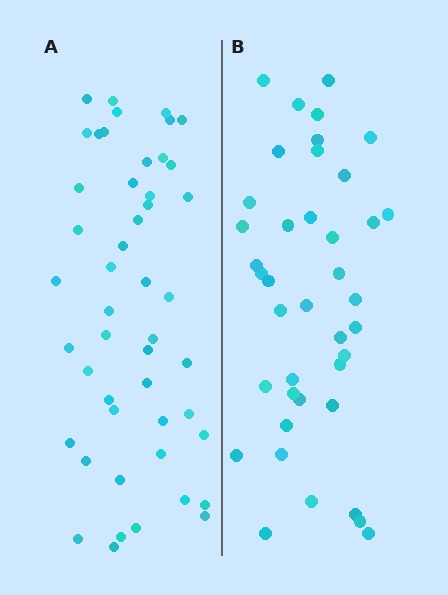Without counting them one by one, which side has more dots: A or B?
Region A (the left region) has more dots.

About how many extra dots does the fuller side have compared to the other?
Region A has roughly 8 or so more dots than region B.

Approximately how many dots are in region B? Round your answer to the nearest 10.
About 40 dots.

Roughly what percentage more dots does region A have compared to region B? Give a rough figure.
About 20% more.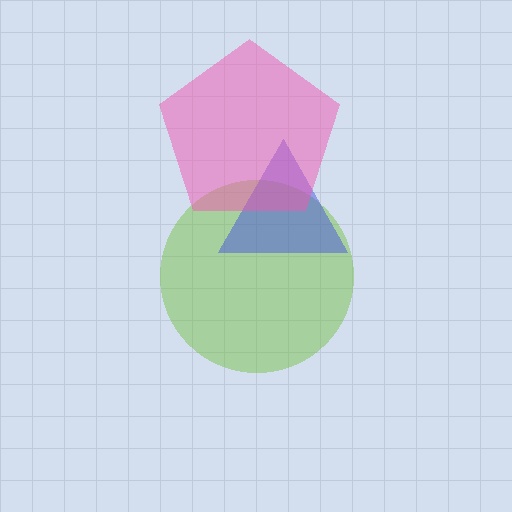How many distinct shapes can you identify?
There are 3 distinct shapes: a lime circle, a blue triangle, a pink pentagon.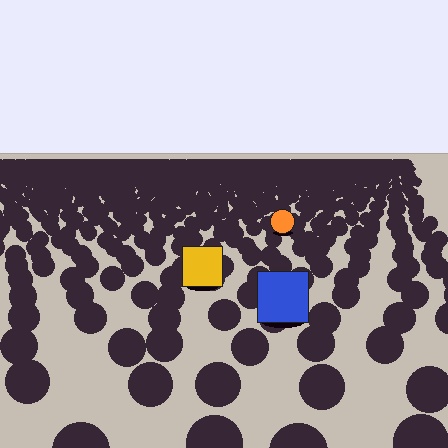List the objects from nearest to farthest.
From nearest to farthest: the blue square, the yellow square, the orange circle.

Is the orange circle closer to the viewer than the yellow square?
No. The yellow square is closer — you can tell from the texture gradient: the ground texture is coarser near it.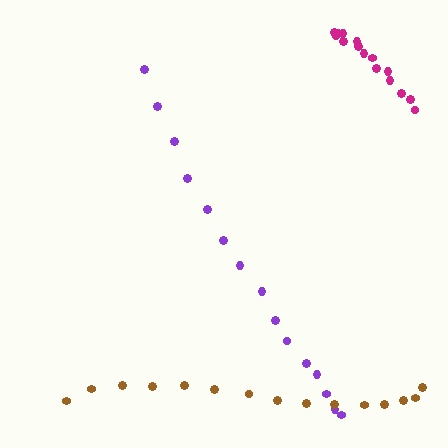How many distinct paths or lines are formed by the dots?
There are 3 distinct paths.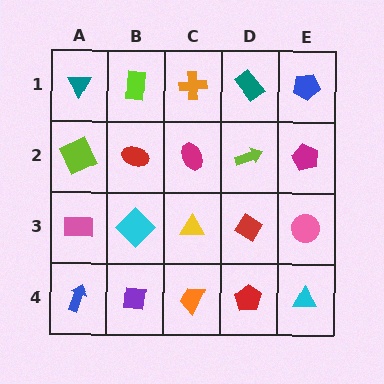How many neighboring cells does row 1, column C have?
3.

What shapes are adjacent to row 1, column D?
A lime arrow (row 2, column D), an orange cross (row 1, column C), a blue pentagon (row 1, column E).